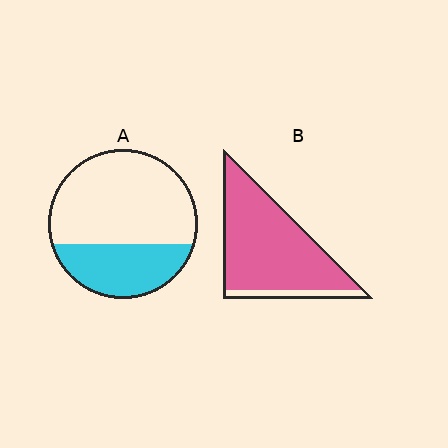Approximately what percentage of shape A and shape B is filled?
A is approximately 35% and B is approximately 90%.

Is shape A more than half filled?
No.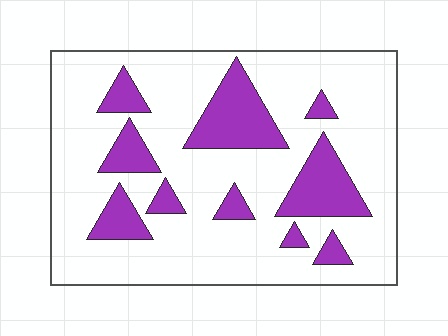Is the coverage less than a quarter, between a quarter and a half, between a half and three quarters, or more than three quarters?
Less than a quarter.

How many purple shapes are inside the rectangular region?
10.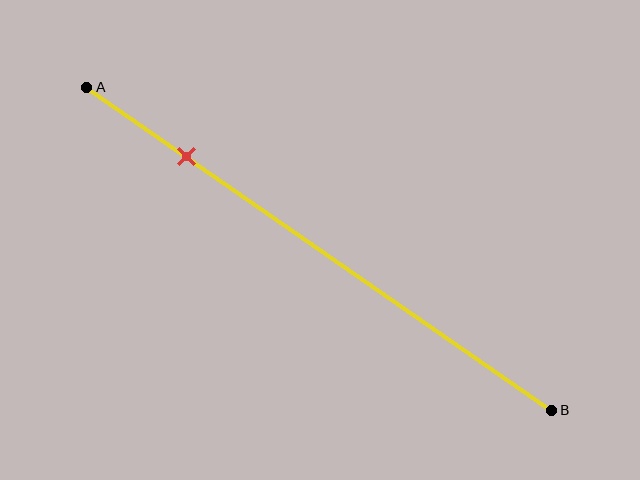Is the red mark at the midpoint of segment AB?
No, the mark is at about 20% from A, not at the 50% midpoint.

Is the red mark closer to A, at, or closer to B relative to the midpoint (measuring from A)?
The red mark is closer to point A than the midpoint of segment AB.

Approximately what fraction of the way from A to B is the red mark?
The red mark is approximately 20% of the way from A to B.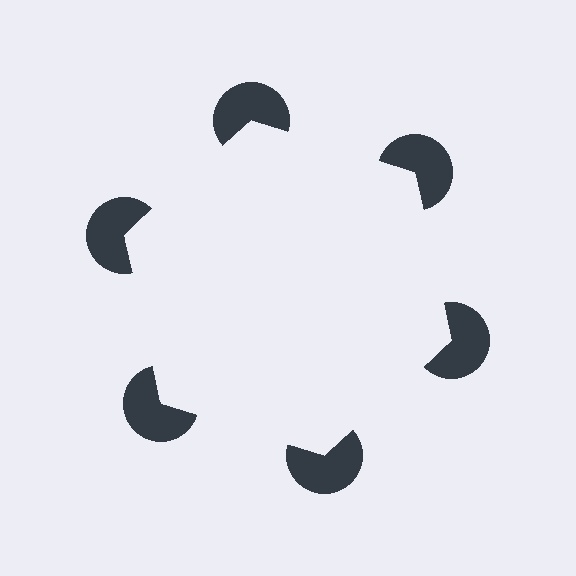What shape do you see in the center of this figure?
An illusory hexagon — its edges are inferred from the aligned wedge cuts in the pac-man discs, not physically drawn.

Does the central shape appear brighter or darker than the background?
It typically appears slightly brighter than the background, even though no actual brightness change is drawn.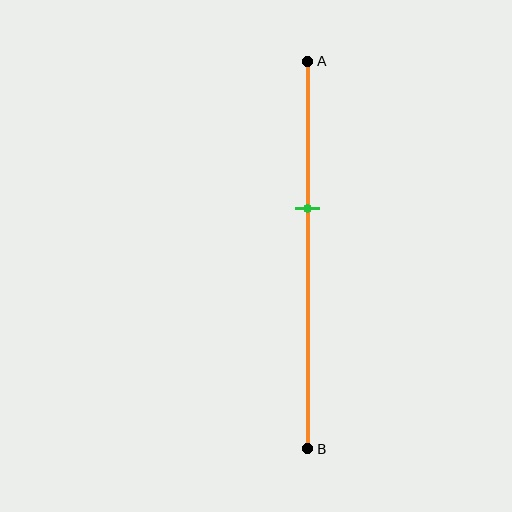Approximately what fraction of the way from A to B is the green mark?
The green mark is approximately 40% of the way from A to B.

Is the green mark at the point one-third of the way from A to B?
No, the mark is at about 40% from A, not at the 33% one-third point.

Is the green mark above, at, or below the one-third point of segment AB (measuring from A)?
The green mark is below the one-third point of segment AB.